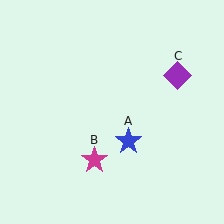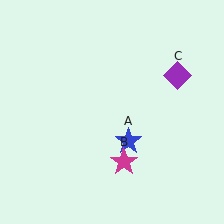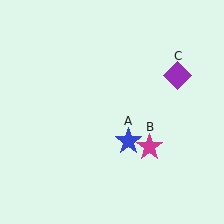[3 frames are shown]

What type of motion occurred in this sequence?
The magenta star (object B) rotated counterclockwise around the center of the scene.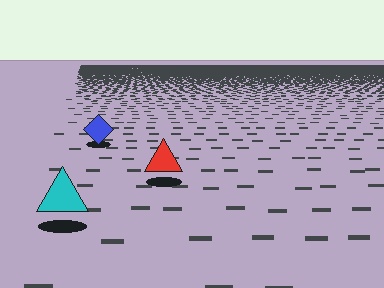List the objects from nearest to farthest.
From nearest to farthest: the cyan triangle, the red triangle, the blue diamond.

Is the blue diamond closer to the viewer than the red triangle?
No. The red triangle is closer — you can tell from the texture gradient: the ground texture is coarser near it.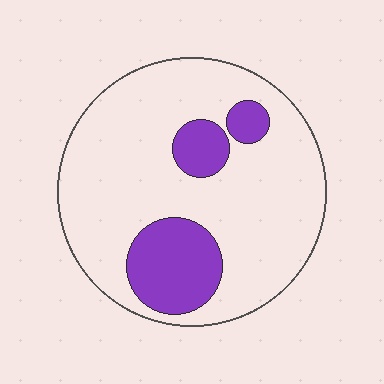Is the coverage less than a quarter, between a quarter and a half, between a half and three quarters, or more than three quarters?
Less than a quarter.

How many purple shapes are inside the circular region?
3.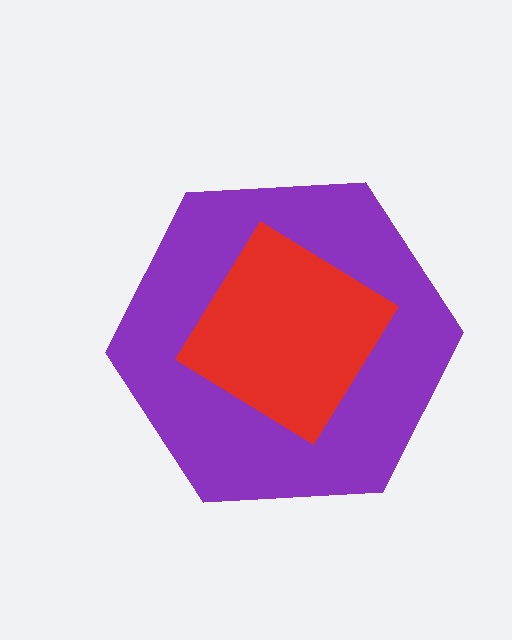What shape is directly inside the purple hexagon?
The red diamond.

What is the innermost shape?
The red diamond.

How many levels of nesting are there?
2.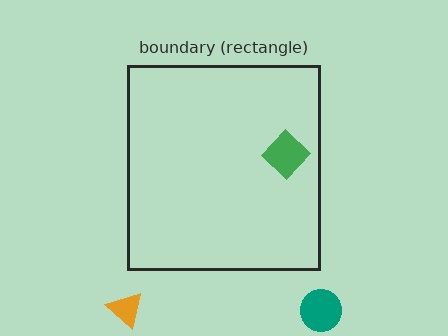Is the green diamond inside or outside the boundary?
Inside.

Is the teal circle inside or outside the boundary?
Outside.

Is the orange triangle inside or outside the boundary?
Outside.